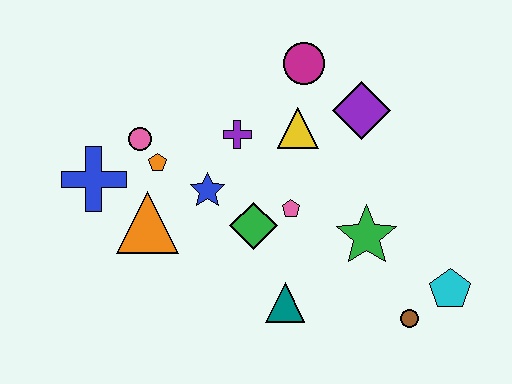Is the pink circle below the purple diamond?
Yes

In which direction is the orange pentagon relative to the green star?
The orange pentagon is to the left of the green star.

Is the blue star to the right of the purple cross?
No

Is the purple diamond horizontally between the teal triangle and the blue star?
No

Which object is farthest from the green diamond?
The cyan pentagon is farthest from the green diamond.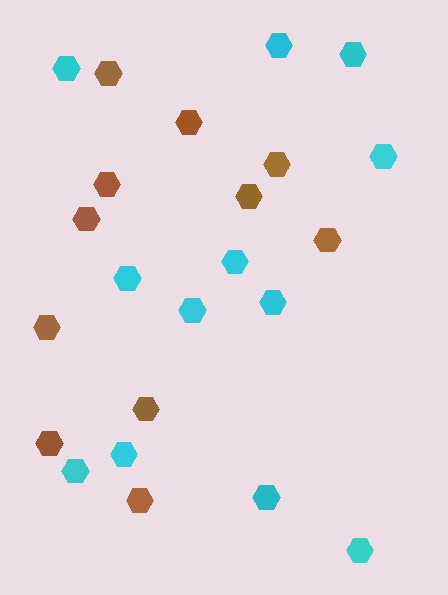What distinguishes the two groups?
There are 2 groups: one group of brown hexagons (11) and one group of cyan hexagons (12).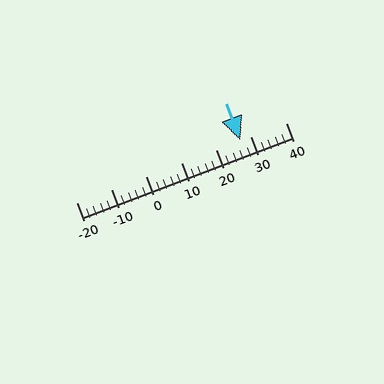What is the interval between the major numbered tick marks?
The major tick marks are spaced 10 units apart.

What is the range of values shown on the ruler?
The ruler shows values from -20 to 40.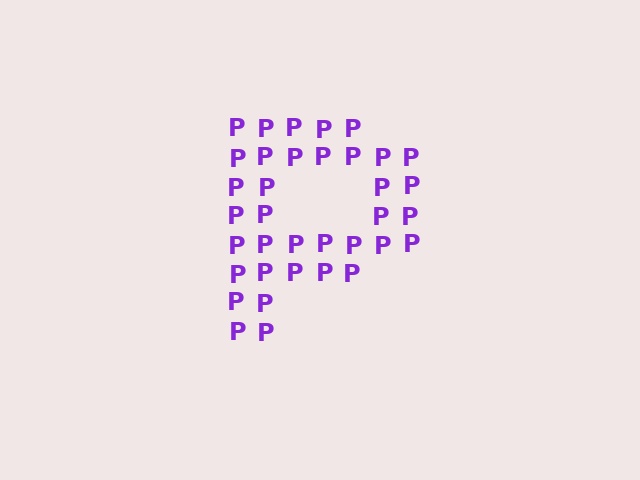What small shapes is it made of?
It is made of small letter P's.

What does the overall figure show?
The overall figure shows the letter P.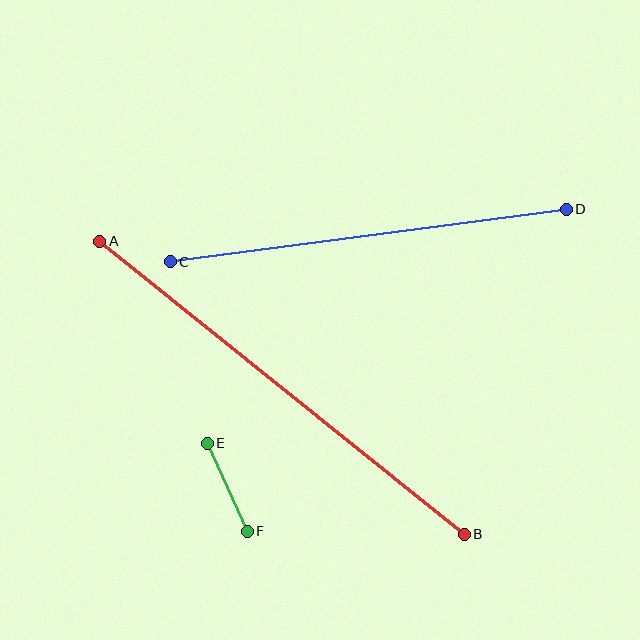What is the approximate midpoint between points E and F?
The midpoint is at approximately (227, 487) pixels.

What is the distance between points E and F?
The distance is approximately 97 pixels.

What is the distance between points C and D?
The distance is approximately 400 pixels.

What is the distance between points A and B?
The distance is approximately 467 pixels.